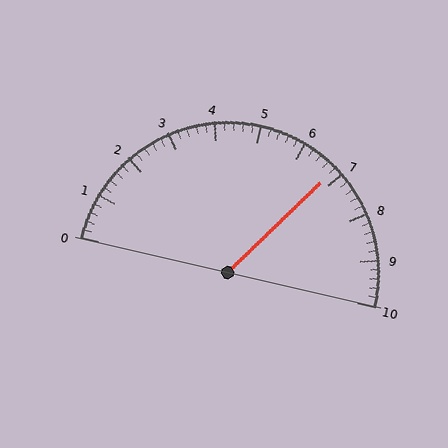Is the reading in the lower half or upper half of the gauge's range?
The reading is in the upper half of the range (0 to 10).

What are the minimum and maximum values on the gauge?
The gauge ranges from 0 to 10.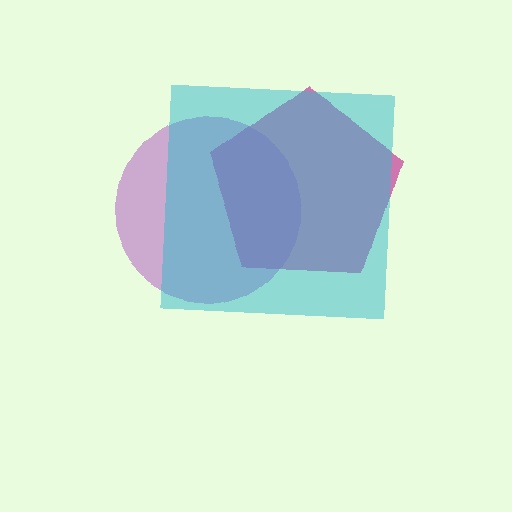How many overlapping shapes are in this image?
There are 3 overlapping shapes in the image.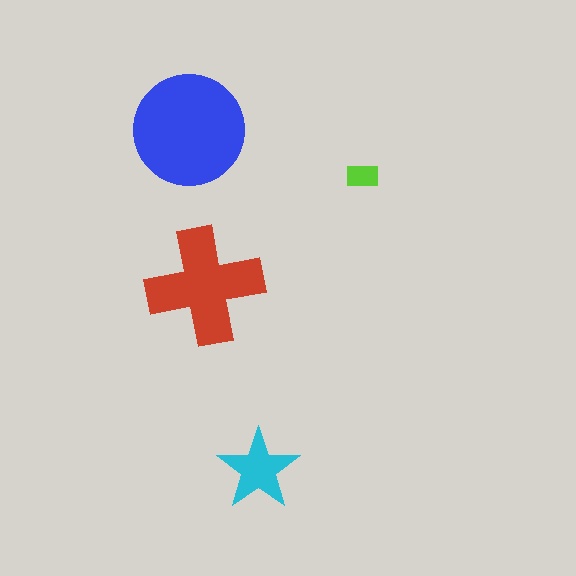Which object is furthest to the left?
The blue circle is leftmost.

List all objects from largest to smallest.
The blue circle, the red cross, the cyan star, the lime rectangle.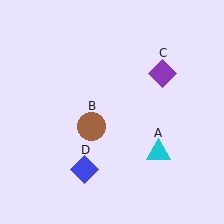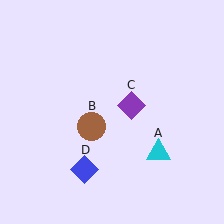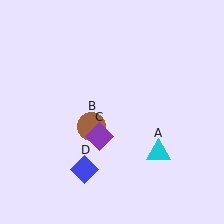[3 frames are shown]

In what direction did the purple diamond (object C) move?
The purple diamond (object C) moved down and to the left.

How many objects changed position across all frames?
1 object changed position: purple diamond (object C).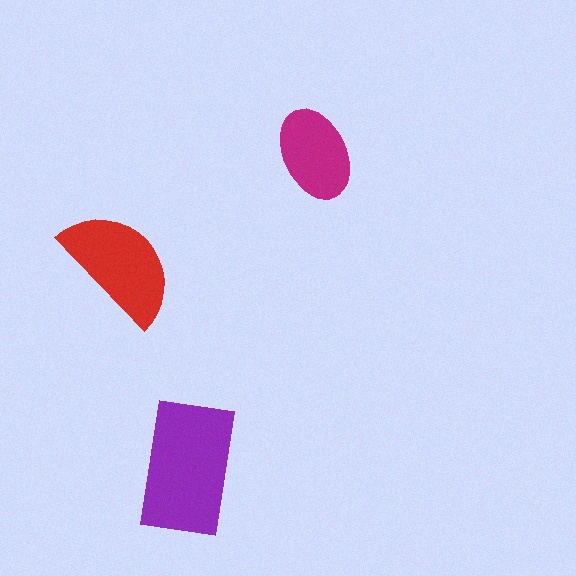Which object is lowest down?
The purple rectangle is bottommost.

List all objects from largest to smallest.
The purple rectangle, the red semicircle, the magenta ellipse.